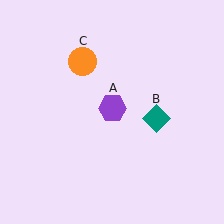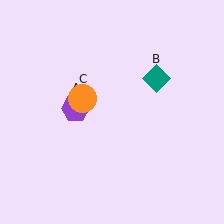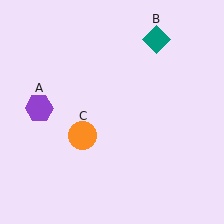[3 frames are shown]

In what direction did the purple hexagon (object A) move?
The purple hexagon (object A) moved left.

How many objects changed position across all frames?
3 objects changed position: purple hexagon (object A), teal diamond (object B), orange circle (object C).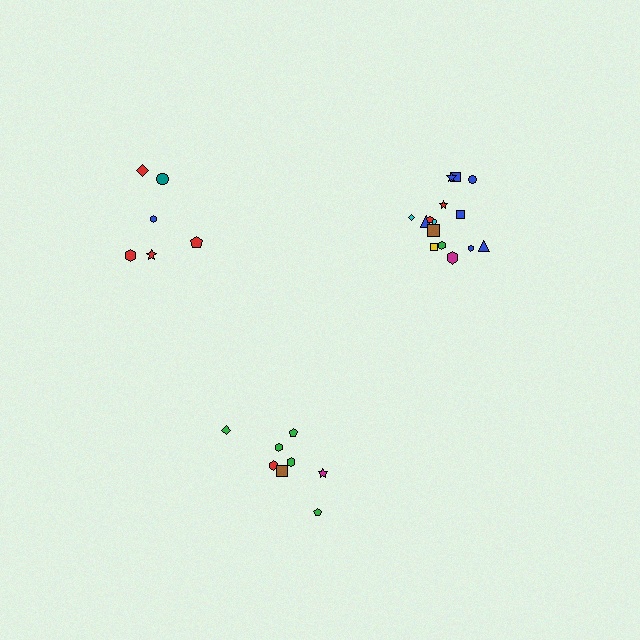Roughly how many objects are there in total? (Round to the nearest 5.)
Roughly 30 objects in total.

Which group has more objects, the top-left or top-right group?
The top-right group.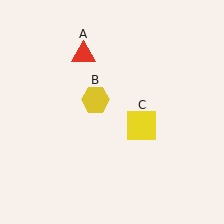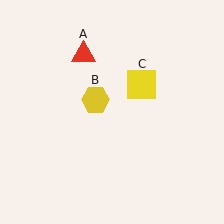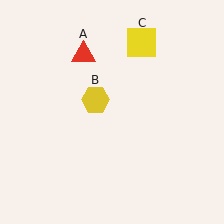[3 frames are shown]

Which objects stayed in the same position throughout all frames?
Red triangle (object A) and yellow hexagon (object B) remained stationary.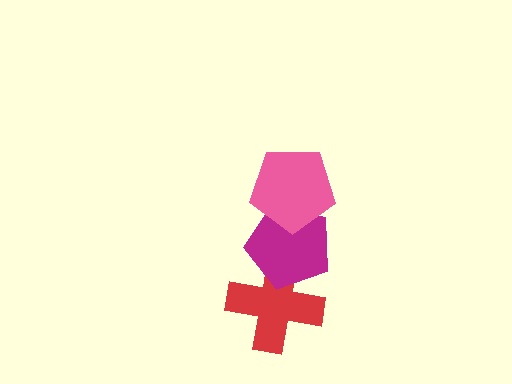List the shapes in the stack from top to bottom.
From top to bottom: the pink pentagon, the magenta pentagon, the red cross.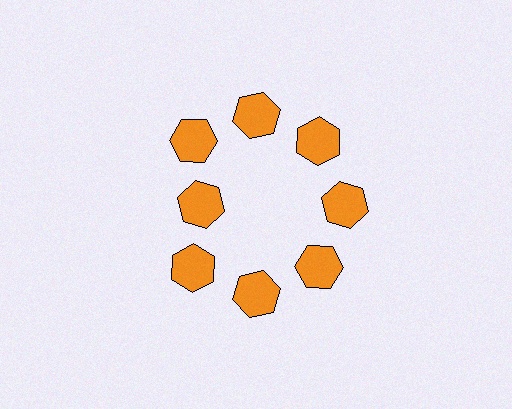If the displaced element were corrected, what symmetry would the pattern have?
It would have 8-fold rotational symmetry — the pattern would map onto itself every 45 degrees.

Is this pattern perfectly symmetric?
No. The 8 orange hexagons are arranged in a ring, but one element near the 9 o'clock position is pulled inward toward the center, breaking the 8-fold rotational symmetry.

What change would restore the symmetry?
The symmetry would be restored by moving it outward, back onto the ring so that all 8 hexagons sit at equal angles and equal distance from the center.